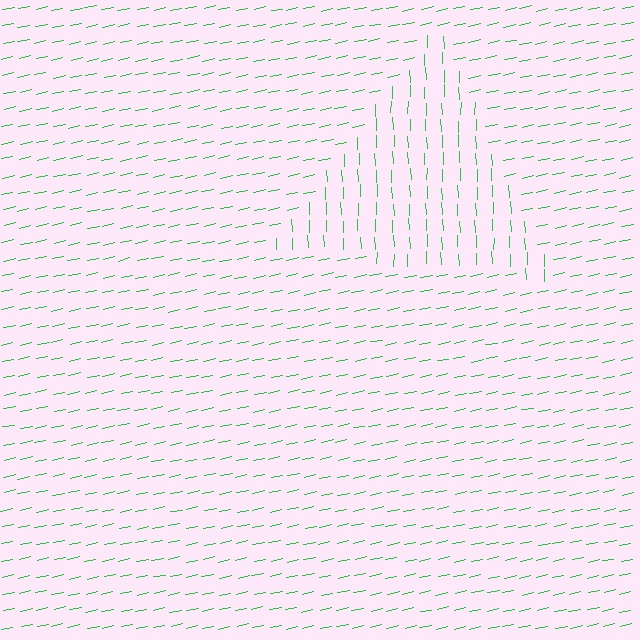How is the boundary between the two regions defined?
The boundary is defined purely by a change in line orientation (approximately 79 degrees difference). All lines are the same color and thickness.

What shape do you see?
I see a triangle.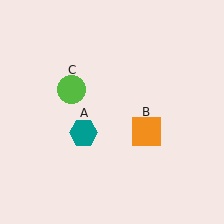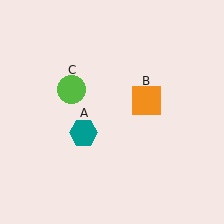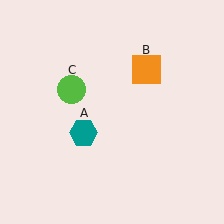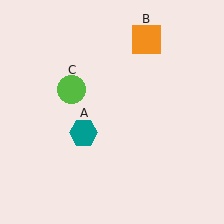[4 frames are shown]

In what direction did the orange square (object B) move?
The orange square (object B) moved up.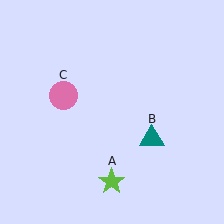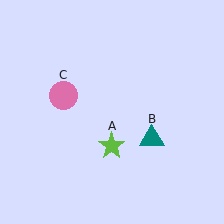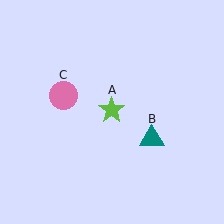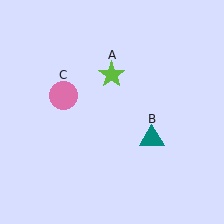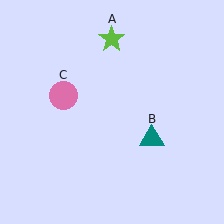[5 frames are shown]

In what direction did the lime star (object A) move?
The lime star (object A) moved up.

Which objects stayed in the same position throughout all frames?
Teal triangle (object B) and pink circle (object C) remained stationary.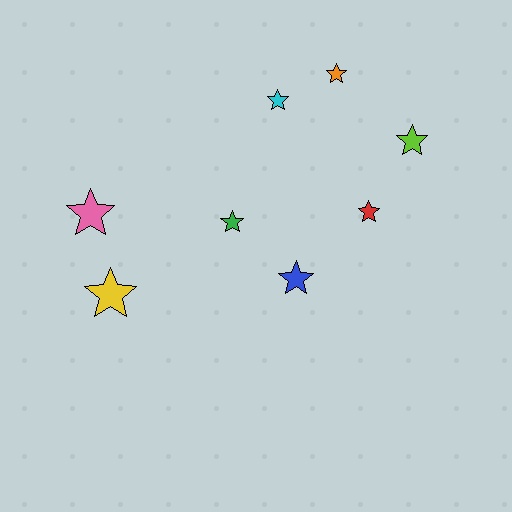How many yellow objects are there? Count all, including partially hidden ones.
There is 1 yellow object.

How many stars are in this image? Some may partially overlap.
There are 8 stars.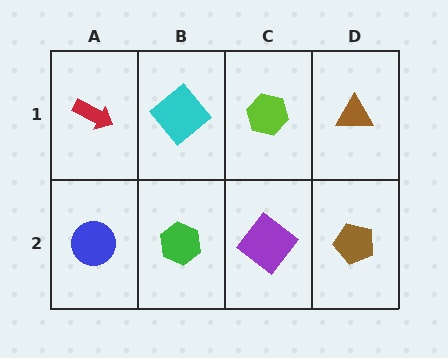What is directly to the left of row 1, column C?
A cyan diamond.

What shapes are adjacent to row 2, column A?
A red arrow (row 1, column A), a green hexagon (row 2, column B).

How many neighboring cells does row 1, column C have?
3.